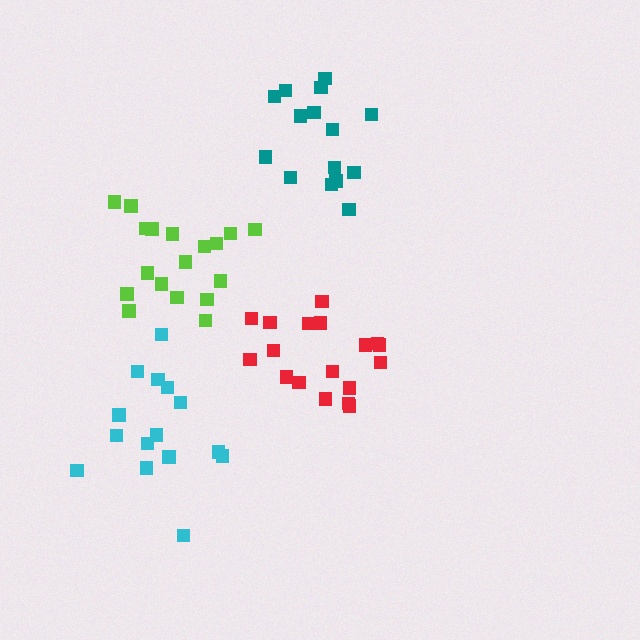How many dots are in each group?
Group 1: 18 dots, Group 2: 15 dots, Group 3: 18 dots, Group 4: 15 dots (66 total).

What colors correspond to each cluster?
The clusters are colored: lime, cyan, red, teal.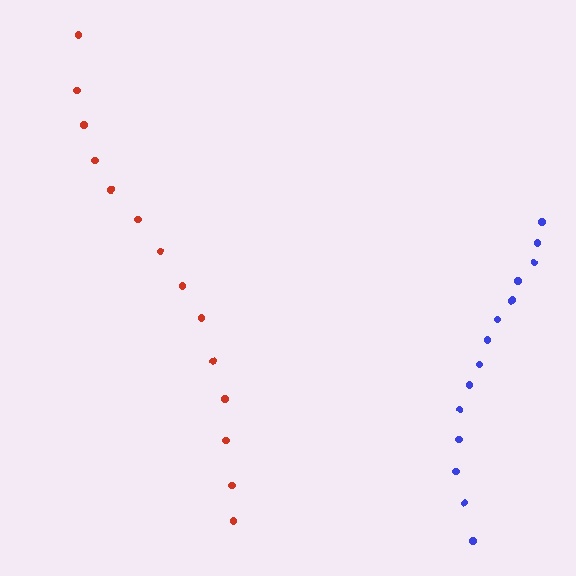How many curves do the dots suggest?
There are 2 distinct paths.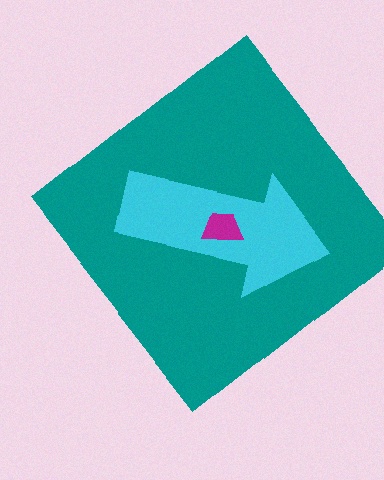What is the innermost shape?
The magenta trapezoid.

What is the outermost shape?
The teal diamond.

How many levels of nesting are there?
3.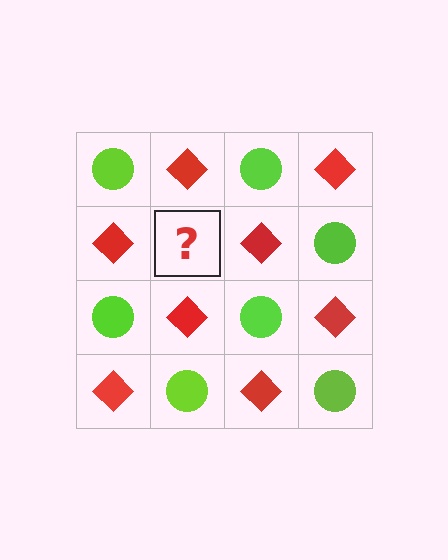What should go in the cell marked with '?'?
The missing cell should contain a lime circle.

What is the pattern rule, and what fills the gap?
The rule is that it alternates lime circle and red diamond in a checkerboard pattern. The gap should be filled with a lime circle.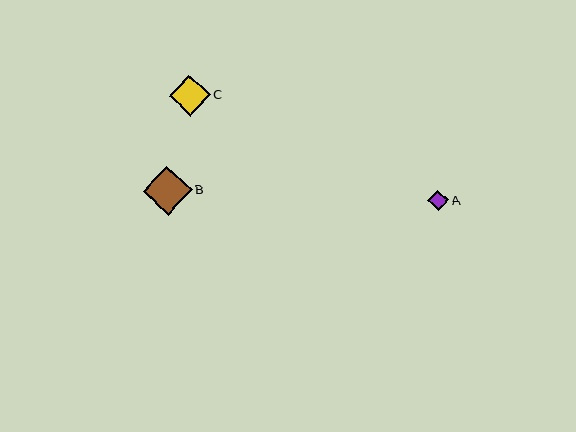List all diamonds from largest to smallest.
From largest to smallest: B, C, A.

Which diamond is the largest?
Diamond B is the largest with a size of approximately 49 pixels.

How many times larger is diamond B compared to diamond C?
Diamond B is approximately 1.2 times the size of diamond C.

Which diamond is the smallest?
Diamond A is the smallest with a size of approximately 20 pixels.